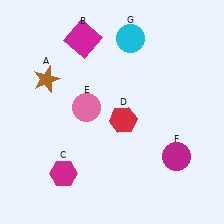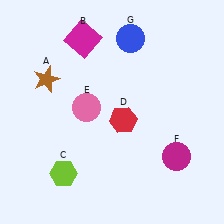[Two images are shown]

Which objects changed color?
C changed from magenta to lime. G changed from cyan to blue.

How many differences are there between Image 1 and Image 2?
There are 2 differences between the two images.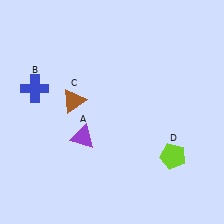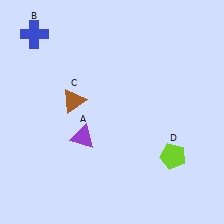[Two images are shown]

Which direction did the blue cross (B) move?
The blue cross (B) moved up.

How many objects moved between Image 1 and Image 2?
1 object moved between the two images.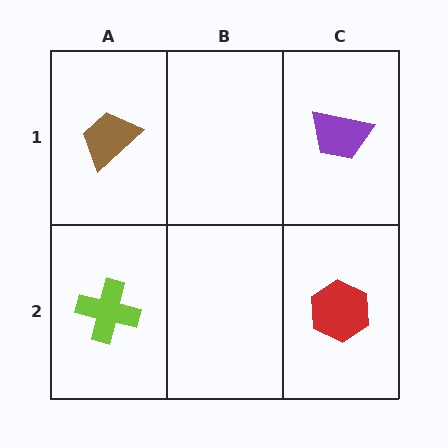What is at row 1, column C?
A purple trapezoid.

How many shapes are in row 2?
2 shapes.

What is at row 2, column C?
A red hexagon.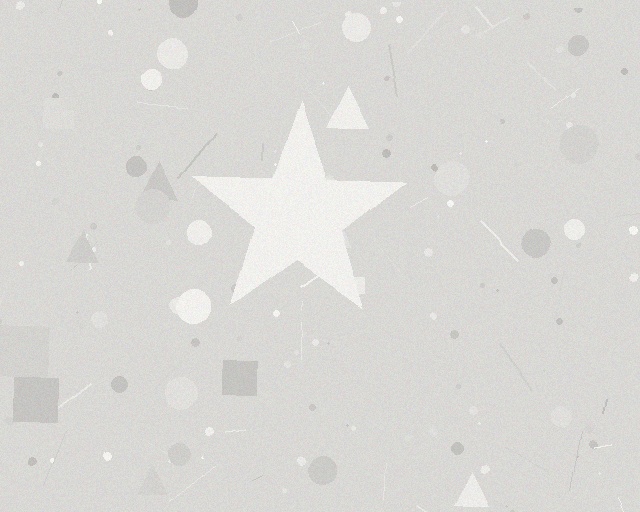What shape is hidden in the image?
A star is hidden in the image.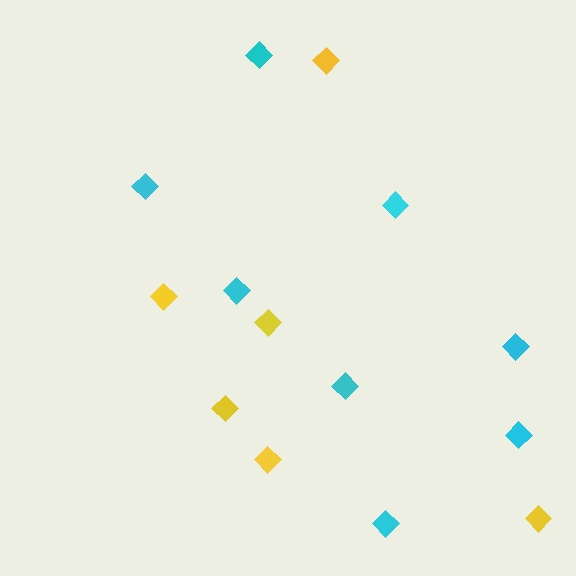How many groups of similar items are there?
There are 2 groups: one group of yellow diamonds (6) and one group of cyan diamonds (8).